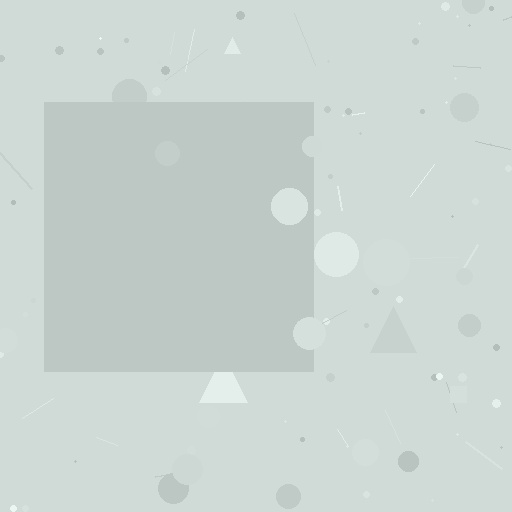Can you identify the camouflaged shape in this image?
The camouflaged shape is a square.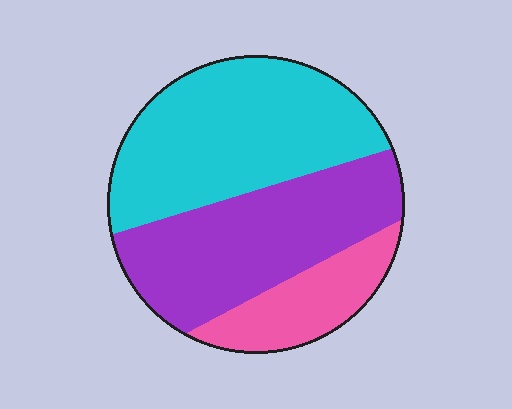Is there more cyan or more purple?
Cyan.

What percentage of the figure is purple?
Purple covers around 40% of the figure.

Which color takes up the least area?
Pink, at roughly 15%.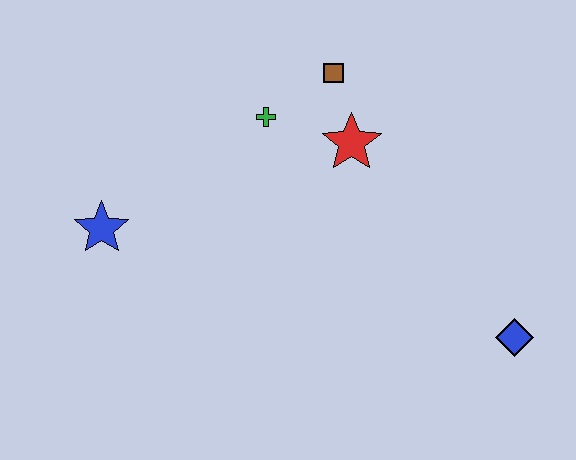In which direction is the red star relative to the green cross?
The red star is to the right of the green cross.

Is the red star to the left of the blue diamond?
Yes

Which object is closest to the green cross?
The brown square is closest to the green cross.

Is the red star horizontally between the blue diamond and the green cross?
Yes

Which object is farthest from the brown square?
The blue diamond is farthest from the brown square.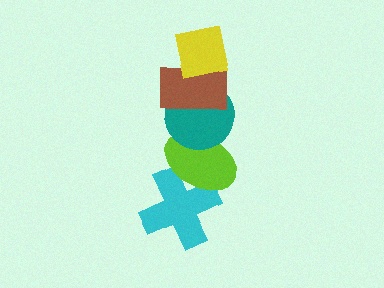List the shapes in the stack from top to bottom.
From top to bottom: the yellow square, the brown rectangle, the teal circle, the lime ellipse, the cyan cross.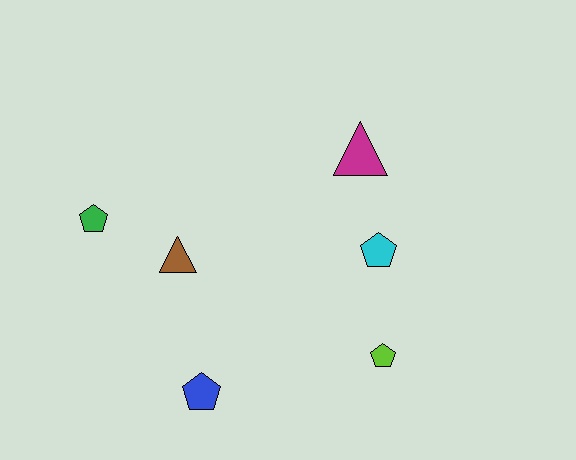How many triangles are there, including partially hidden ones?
There are 2 triangles.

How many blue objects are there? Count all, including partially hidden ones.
There is 1 blue object.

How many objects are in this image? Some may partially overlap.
There are 6 objects.